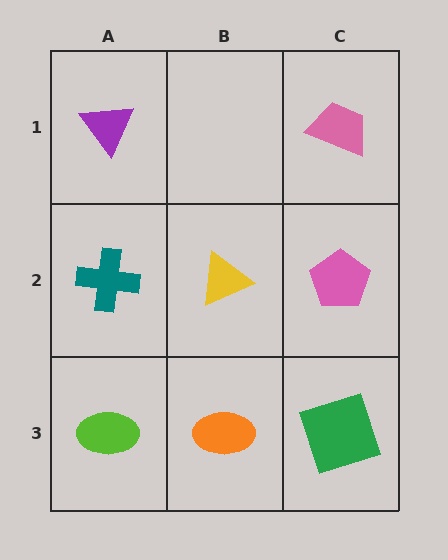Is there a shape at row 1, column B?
No, that cell is empty.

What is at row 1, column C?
A pink trapezoid.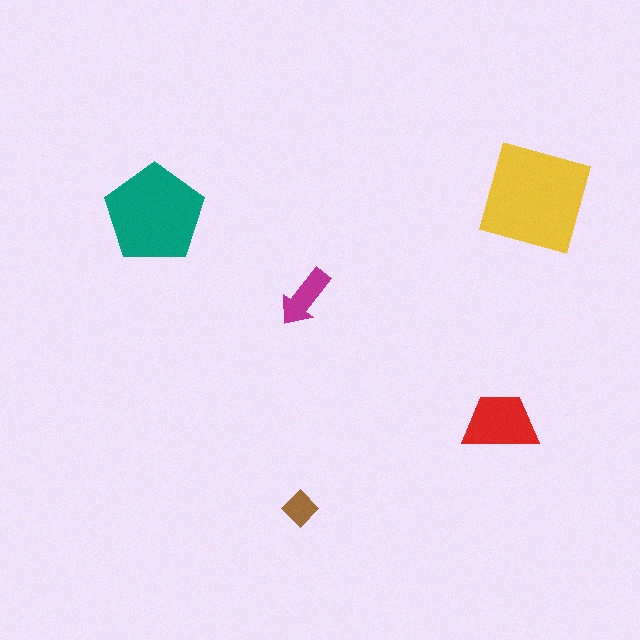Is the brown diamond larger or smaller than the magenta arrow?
Smaller.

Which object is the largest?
The yellow square.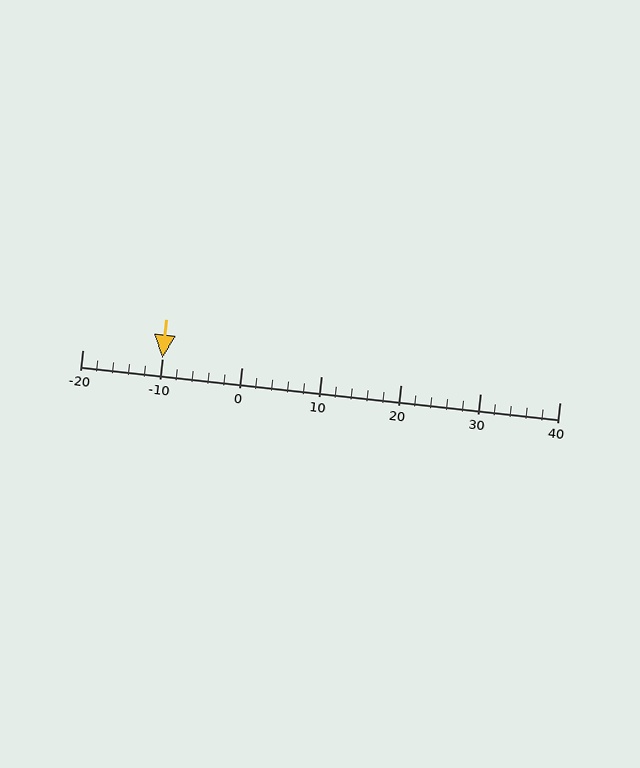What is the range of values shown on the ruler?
The ruler shows values from -20 to 40.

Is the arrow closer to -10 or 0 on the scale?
The arrow is closer to -10.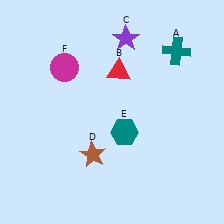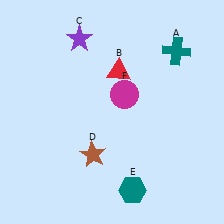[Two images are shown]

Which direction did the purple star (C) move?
The purple star (C) moved left.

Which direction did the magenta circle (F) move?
The magenta circle (F) moved right.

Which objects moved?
The objects that moved are: the purple star (C), the teal hexagon (E), the magenta circle (F).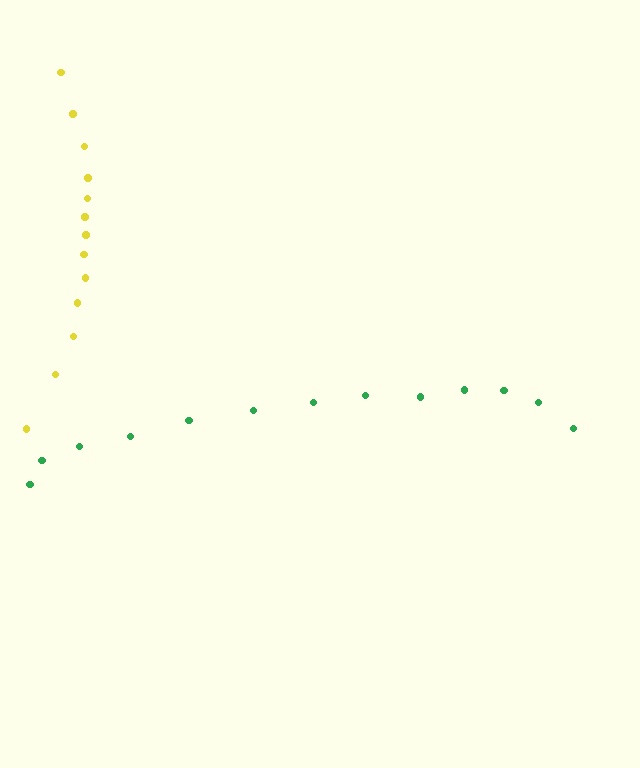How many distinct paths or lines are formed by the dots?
There are 2 distinct paths.